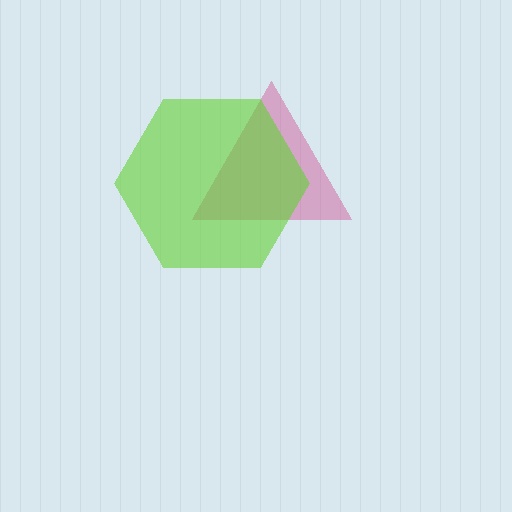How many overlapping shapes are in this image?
There are 2 overlapping shapes in the image.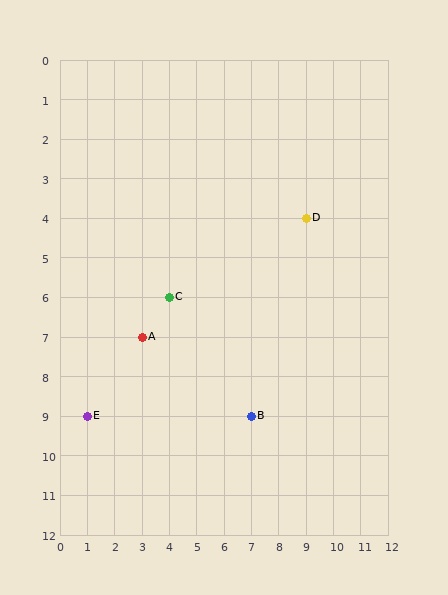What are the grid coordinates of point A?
Point A is at grid coordinates (3, 7).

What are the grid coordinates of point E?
Point E is at grid coordinates (1, 9).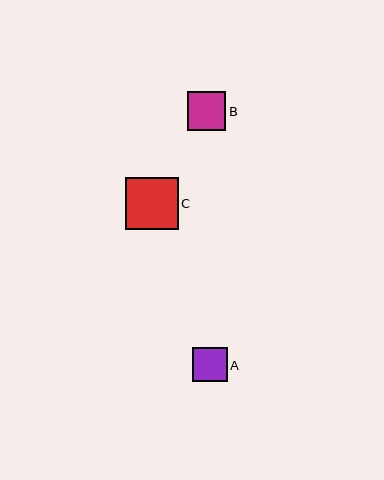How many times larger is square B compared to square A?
Square B is approximately 1.1 times the size of square A.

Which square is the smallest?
Square A is the smallest with a size of approximately 34 pixels.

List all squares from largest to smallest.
From largest to smallest: C, B, A.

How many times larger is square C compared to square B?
Square C is approximately 1.4 times the size of square B.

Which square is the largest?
Square C is the largest with a size of approximately 53 pixels.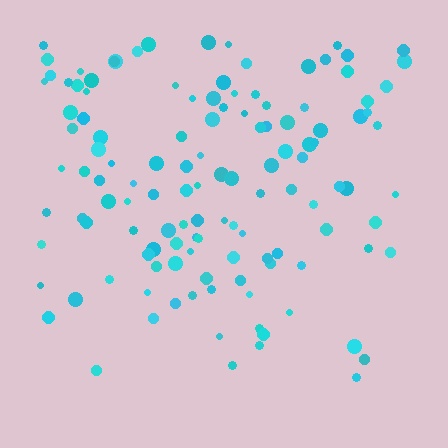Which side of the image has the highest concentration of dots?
The top.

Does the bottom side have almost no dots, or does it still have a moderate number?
Still a moderate number, just noticeably fewer than the top.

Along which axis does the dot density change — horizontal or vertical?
Vertical.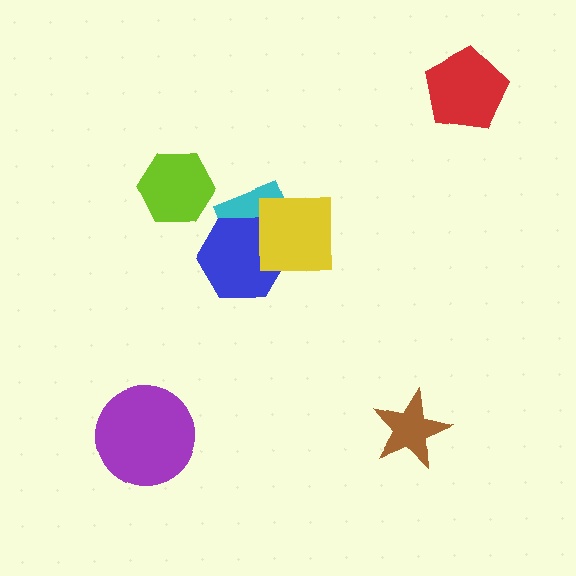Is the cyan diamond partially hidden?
Yes, it is partially covered by another shape.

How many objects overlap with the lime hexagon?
0 objects overlap with the lime hexagon.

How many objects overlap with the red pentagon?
0 objects overlap with the red pentagon.